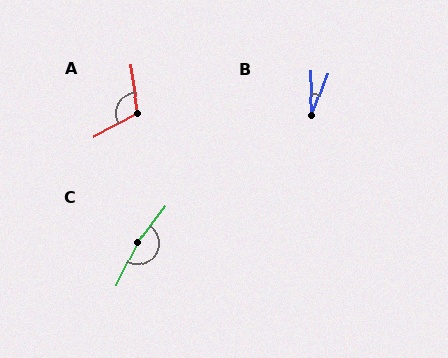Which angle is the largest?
C, at approximately 168 degrees.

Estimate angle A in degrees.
Approximately 109 degrees.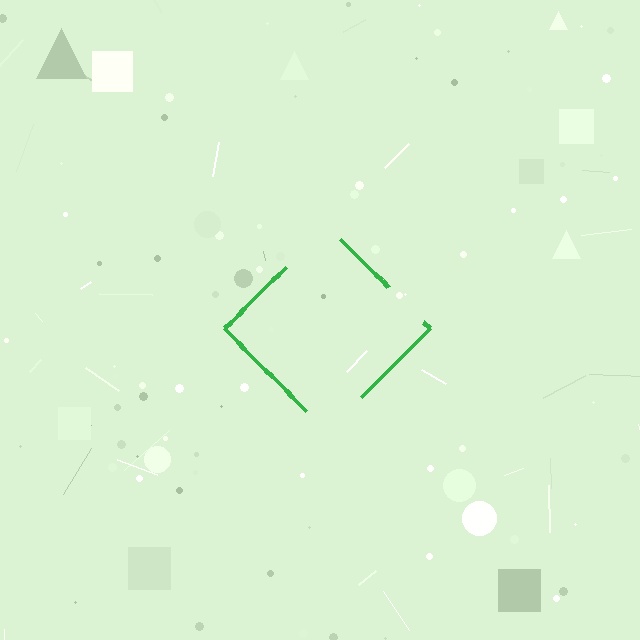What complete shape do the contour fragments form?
The contour fragments form a diamond.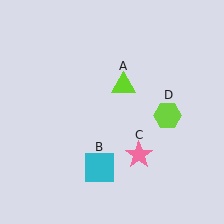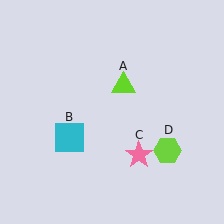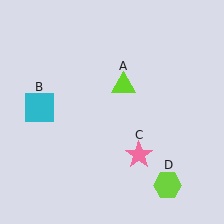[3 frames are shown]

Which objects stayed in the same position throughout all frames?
Lime triangle (object A) and pink star (object C) remained stationary.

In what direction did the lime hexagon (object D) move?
The lime hexagon (object D) moved down.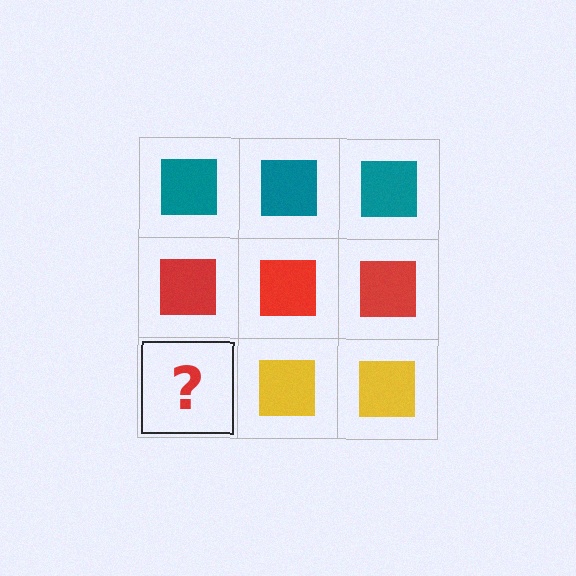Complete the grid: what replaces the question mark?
The question mark should be replaced with a yellow square.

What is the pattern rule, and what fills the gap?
The rule is that each row has a consistent color. The gap should be filled with a yellow square.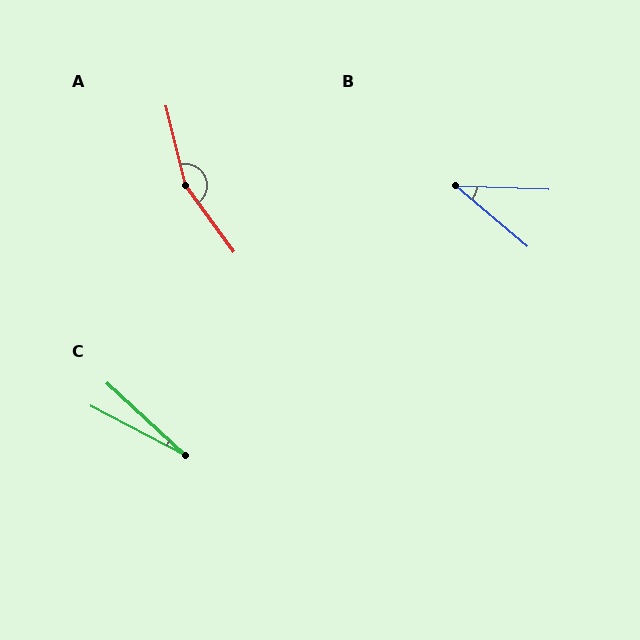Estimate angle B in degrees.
Approximately 38 degrees.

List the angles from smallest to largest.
C (15°), B (38°), A (157°).